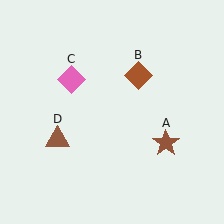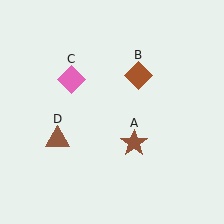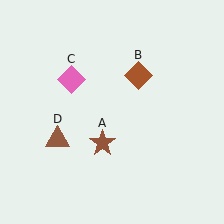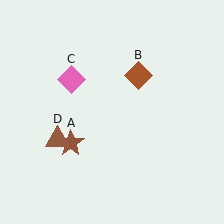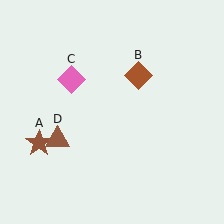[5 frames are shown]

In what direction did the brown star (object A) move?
The brown star (object A) moved left.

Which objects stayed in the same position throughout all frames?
Brown diamond (object B) and pink diamond (object C) and brown triangle (object D) remained stationary.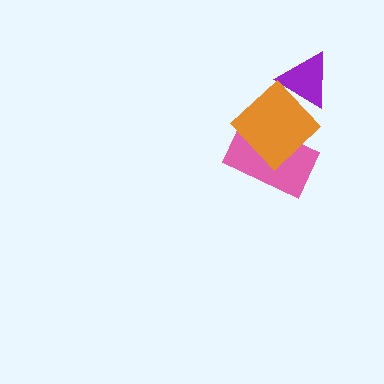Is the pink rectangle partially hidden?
Yes, it is partially covered by another shape.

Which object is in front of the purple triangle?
The orange diamond is in front of the purple triangle.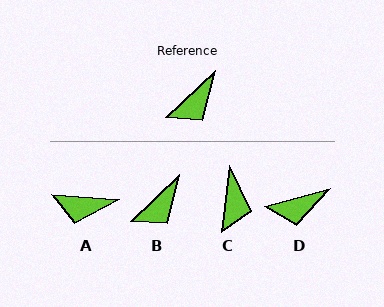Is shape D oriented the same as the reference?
No, it is off by about 28 degrees.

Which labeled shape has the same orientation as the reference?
B.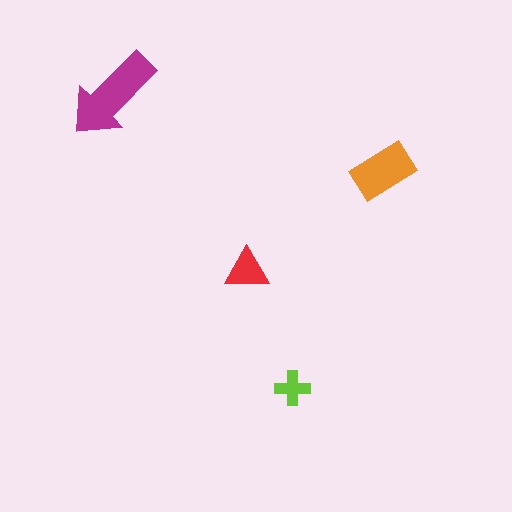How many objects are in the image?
There are 4 objects in the image.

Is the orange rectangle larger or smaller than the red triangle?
Larger.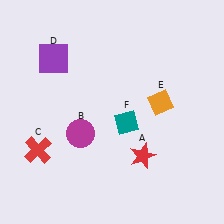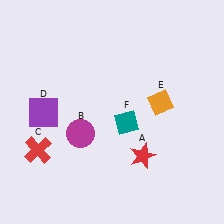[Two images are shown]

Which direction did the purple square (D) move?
The purple square (D) moved down.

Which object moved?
The purple square (D) moved down.